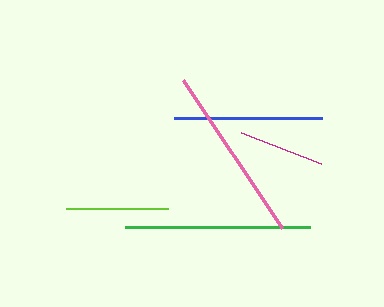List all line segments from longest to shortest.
From longest to shortest: green, pink, blue, lime, magenta.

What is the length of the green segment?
The green segment is approximately 185 pixels long.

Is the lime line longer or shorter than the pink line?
The pink line is longer than the lime line.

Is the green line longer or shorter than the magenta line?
The green line is longer than the magenta line.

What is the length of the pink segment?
The pink segment is approximately 178 pixels long.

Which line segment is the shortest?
The magenta line is the shortest at approximately 86 pixels.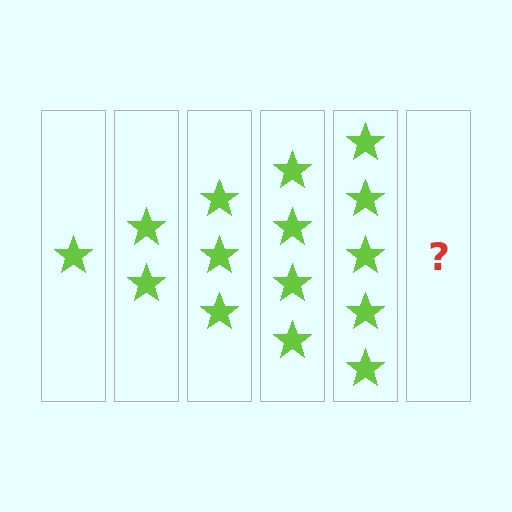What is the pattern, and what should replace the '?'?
The pattern is that each step adds one more star. The '?' should be 6 stars.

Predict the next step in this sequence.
The next step is 6 stars.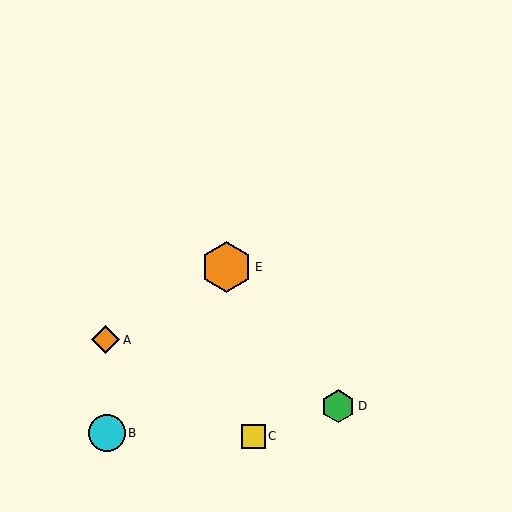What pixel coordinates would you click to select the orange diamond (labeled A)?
Click at (106, 340) to select the orange diamond A.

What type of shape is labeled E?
Shape E is an orange hexagon.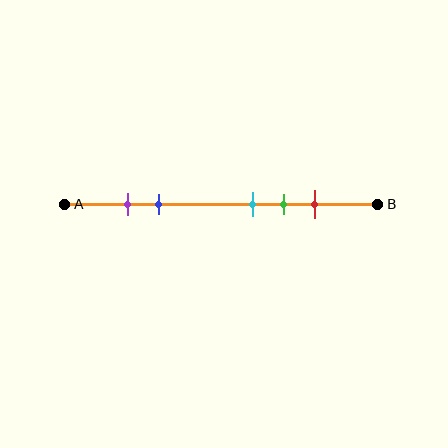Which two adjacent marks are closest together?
The purple and blue marks are the closest adjacent pair.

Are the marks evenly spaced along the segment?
No, the marks are not evenly spaced.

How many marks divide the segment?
There are 5 marks dividing the segment.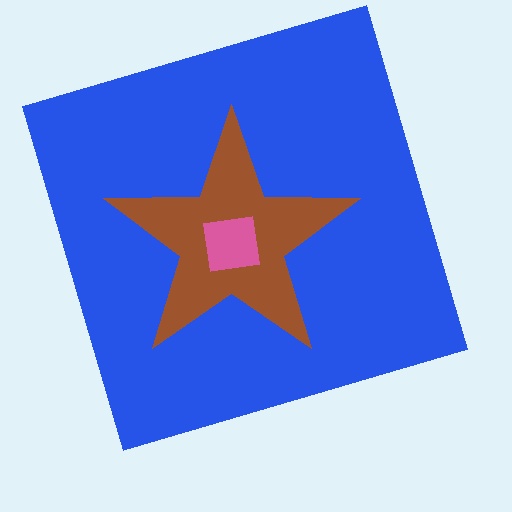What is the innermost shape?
The pink square.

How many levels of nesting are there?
3.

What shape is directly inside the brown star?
The pink square.